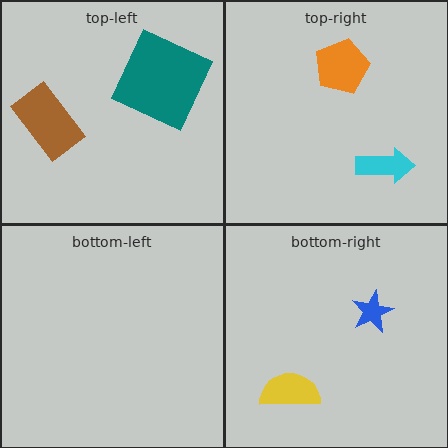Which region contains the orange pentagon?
The top-right region.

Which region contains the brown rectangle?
The top-left region.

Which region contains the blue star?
The bottom-right region.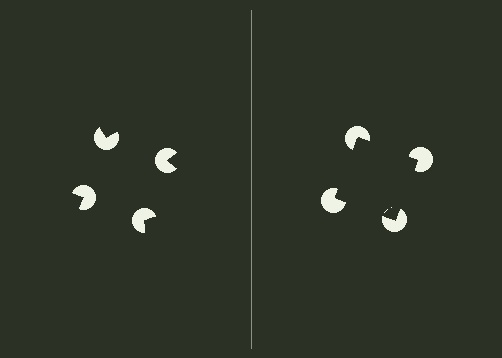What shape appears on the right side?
An illusory square.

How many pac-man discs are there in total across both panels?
8 — 4 on each side.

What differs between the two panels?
The pac-man discs are positioned identically on both sides; only the wedge orientations differ. On the right they align to a square; on the left they are misaligned.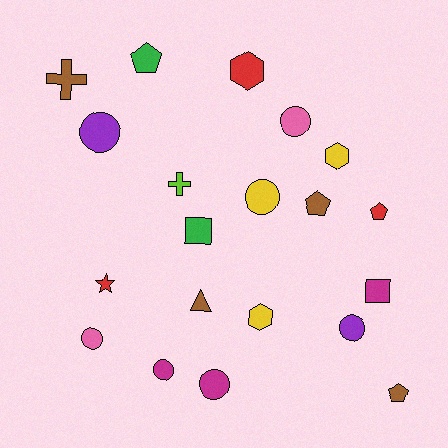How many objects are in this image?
There are 20 objects.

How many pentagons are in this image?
There are 4 pentagons.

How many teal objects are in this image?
There are no teal objects.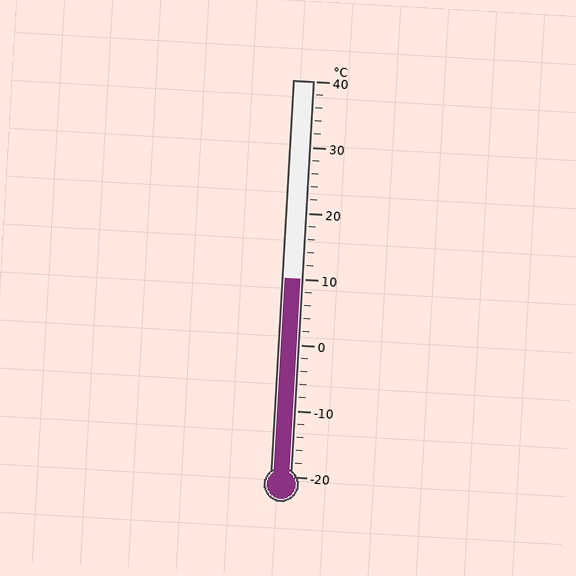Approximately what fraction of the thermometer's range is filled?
The thermometer is filled to approximately 50% of its range.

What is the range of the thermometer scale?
The thermometer scale ranges from -20°C to 40°C.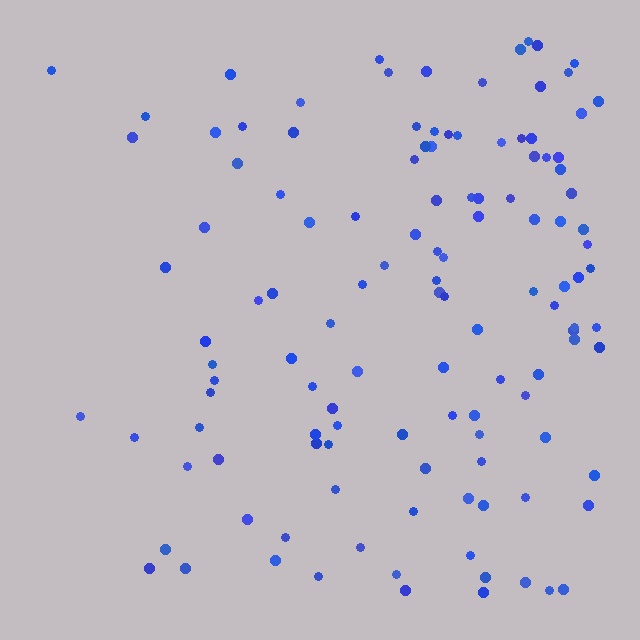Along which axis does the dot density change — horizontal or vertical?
Horizontal.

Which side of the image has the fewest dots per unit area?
The left.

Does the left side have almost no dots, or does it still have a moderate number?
Still a moderate number, just noticeably fewer than the right.